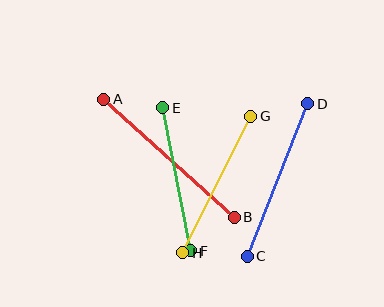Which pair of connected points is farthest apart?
Points A and B are farthest apart.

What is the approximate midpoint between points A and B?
The midpoint is at approximately (169, 158) pixels.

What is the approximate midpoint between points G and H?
The midpoint is at approximately (217, 184) pixels.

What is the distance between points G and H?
The distance is approximately 153 pixels.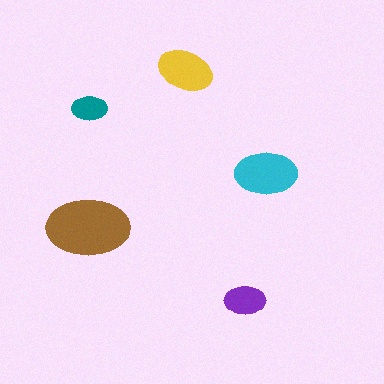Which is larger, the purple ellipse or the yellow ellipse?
The yellow one.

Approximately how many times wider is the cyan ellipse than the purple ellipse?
About 1.5 times wider.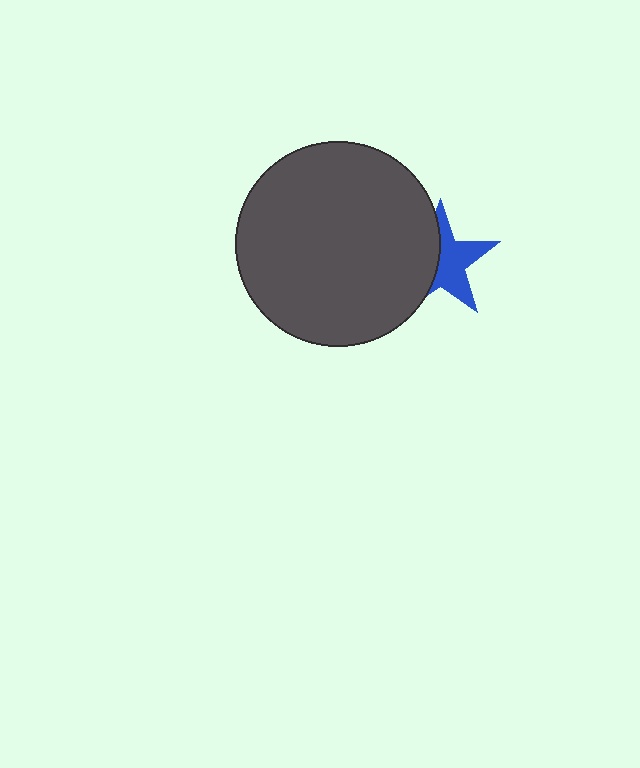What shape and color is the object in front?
The object in front is a dark gray circle.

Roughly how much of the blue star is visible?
About half of it is visible (roughly 54%).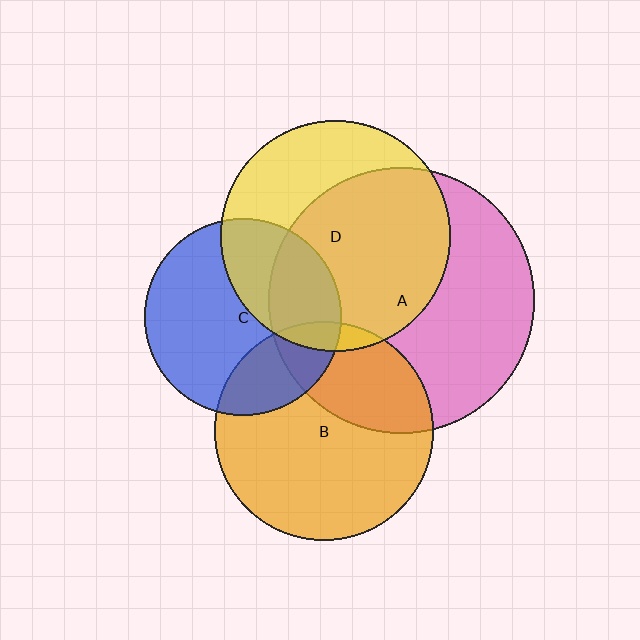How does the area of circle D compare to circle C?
Approximately 1.4 times.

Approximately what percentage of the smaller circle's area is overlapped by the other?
Approximately 25%.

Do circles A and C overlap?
Yes.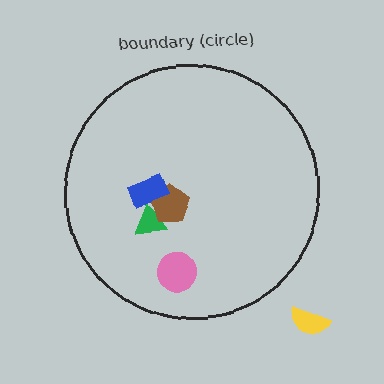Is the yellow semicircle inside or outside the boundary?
Outside.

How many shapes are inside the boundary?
4 inside, 1 outside.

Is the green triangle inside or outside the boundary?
Inside.